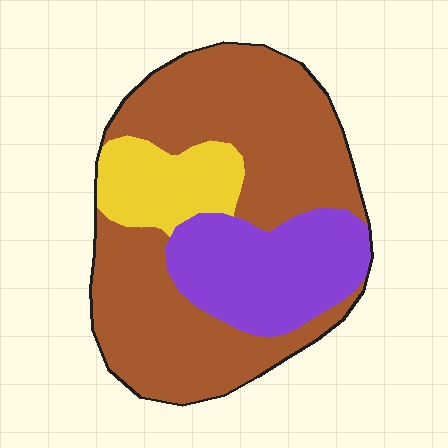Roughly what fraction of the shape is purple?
Purple takes up about one quarter (1/4) of the shape.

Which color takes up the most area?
Brown, at roughly 60%.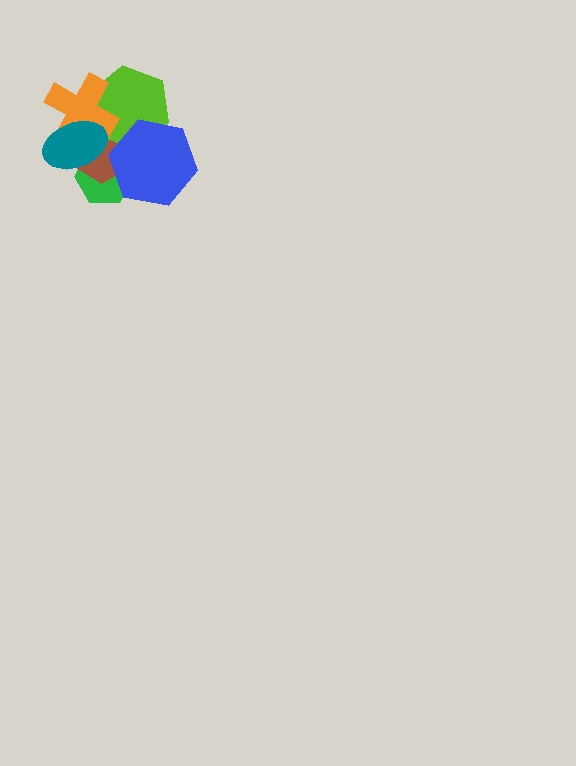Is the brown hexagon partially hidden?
Yes, it is partially covered by another shape.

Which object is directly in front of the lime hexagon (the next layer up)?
The blue hexagon is directly in front of the lime hexagon.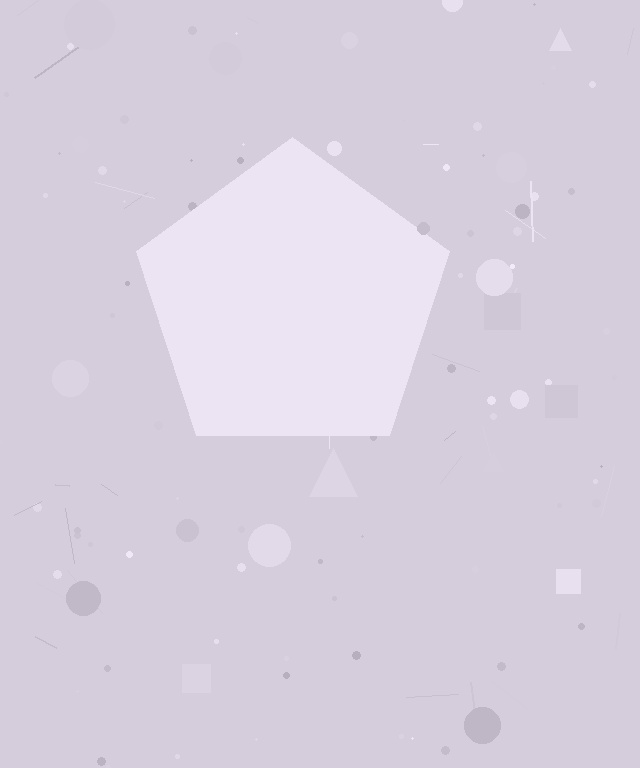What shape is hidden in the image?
A pentagon is hidden in the image.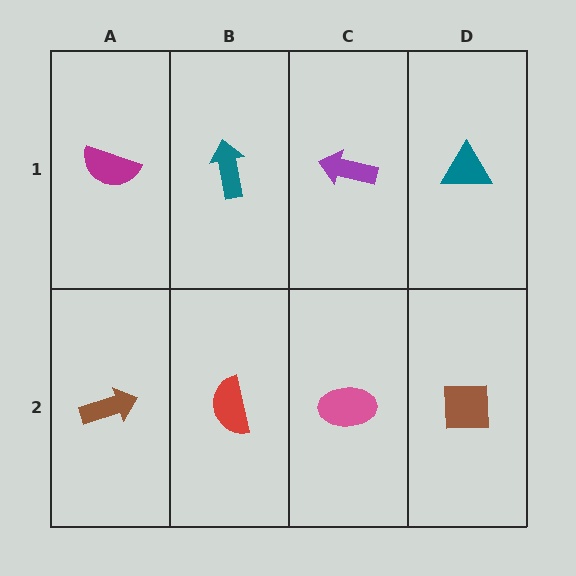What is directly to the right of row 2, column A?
A red semicircle.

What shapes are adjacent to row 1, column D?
A brown square (row 2, column D), a purple arrow (row 1, column C).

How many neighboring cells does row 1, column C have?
3.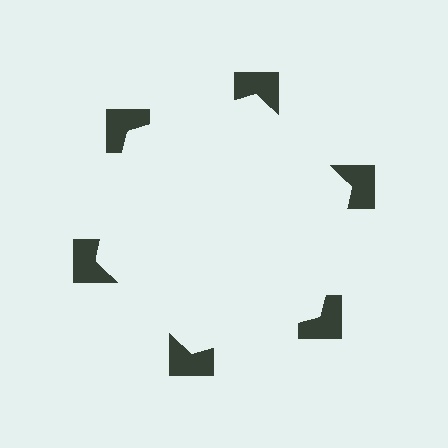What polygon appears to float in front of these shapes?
An illusory hexagon — its edges are inferred from the aligned wedge cuts in the notched squares, not physically drawn.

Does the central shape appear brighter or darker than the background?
It typically appears slightly brighter than the background, even though no actual brightness change is drawn.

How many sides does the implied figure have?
6 sides.